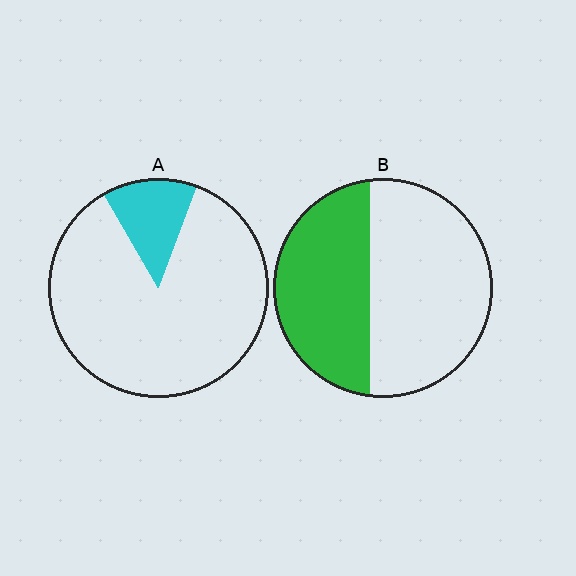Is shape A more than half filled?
No.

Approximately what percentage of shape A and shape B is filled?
A is approximately 15% and B is approximately 40%.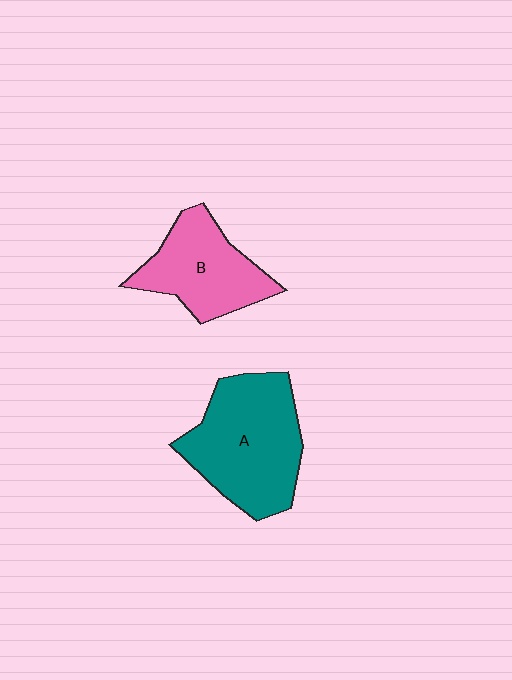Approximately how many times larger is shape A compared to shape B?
Approximately 1.4 times.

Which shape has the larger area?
Shape A (teal).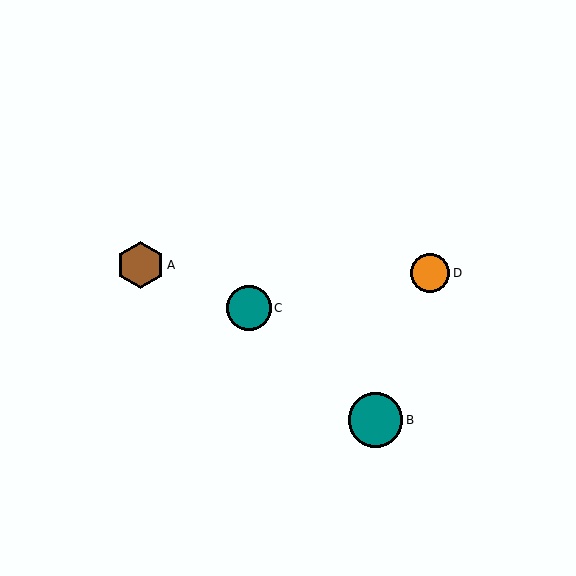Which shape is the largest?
The teal circle (labeled B) is the largest.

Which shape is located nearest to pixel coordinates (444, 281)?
The orange circle (labeled D) at (430, 273) is nearest to that location.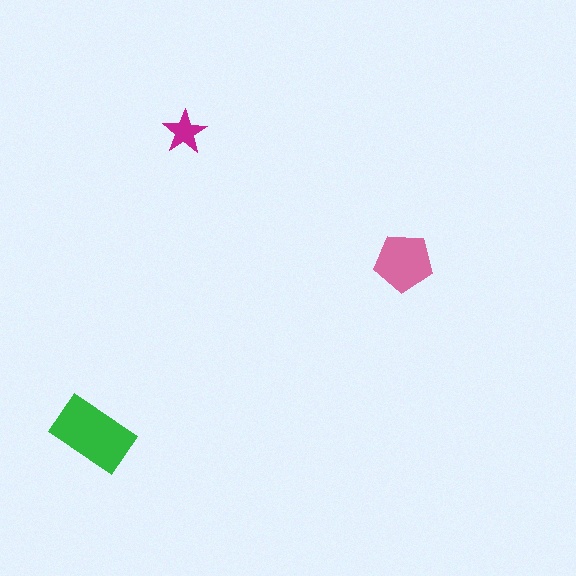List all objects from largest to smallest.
The green rectangle, the pink pentagon, the magenta star.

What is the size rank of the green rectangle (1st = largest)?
1st.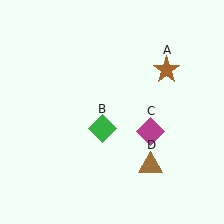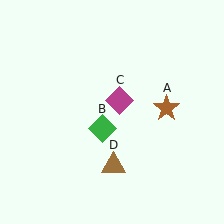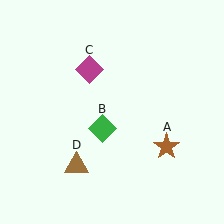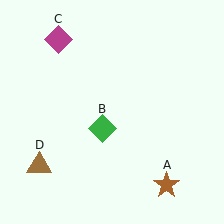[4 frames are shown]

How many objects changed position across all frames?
3 objects changed position: brown star (object A), magenta diamond (object C), brown triangle (object D).